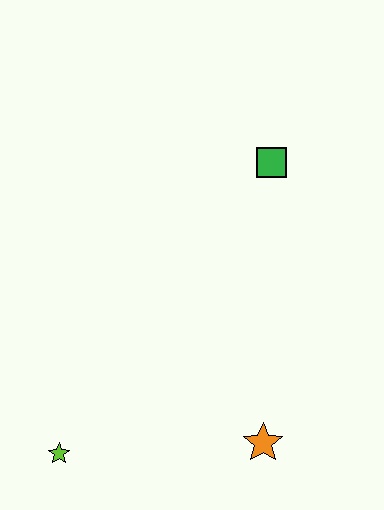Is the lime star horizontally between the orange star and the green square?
No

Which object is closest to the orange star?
The lime star is closest to the orange star.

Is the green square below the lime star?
No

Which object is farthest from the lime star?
The green square is farthest from the lime star.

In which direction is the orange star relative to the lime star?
The orange star is to the right of the lime star.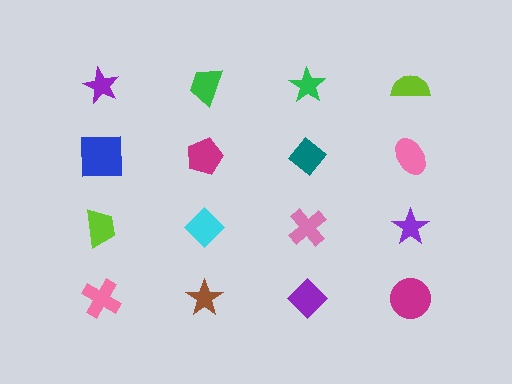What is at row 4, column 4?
A magenta circle.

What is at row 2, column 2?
A magenta pentagon.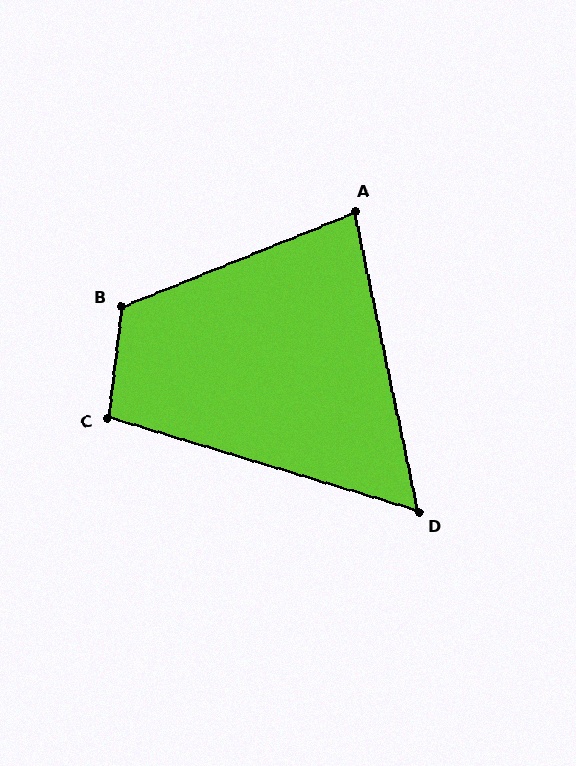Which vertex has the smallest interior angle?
D, at approximately 61 degrees.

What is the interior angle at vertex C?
Approximately 100 degrees (obtuse).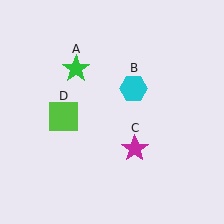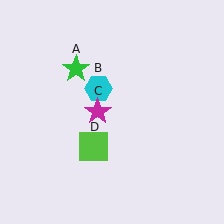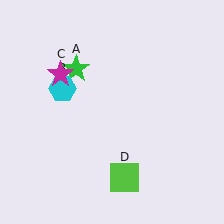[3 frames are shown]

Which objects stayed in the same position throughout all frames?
Green star (object A) remained stationary.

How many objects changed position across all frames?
3 objects changed position: cyan hexagon (object B), magenta star (object C), lime square (object D).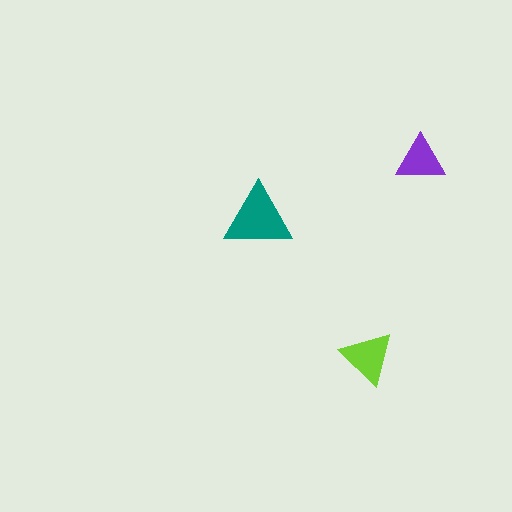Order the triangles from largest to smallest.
the teal one, the lime one, the purple one.